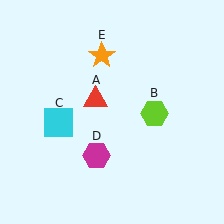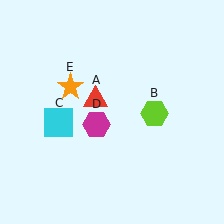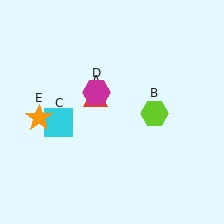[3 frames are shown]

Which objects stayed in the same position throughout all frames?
Red triangle (object A) and lime hexagon (object B) and cyan square (object C) remained stationary.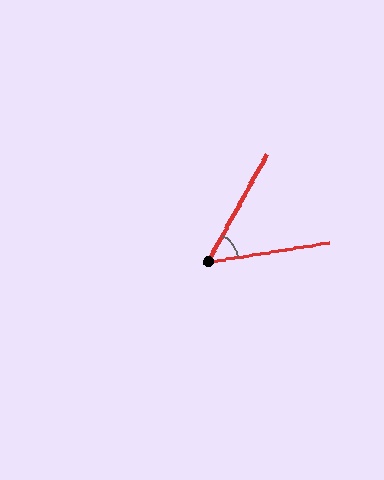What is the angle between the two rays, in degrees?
Approximately 52 degrees.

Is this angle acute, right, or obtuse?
It is acute.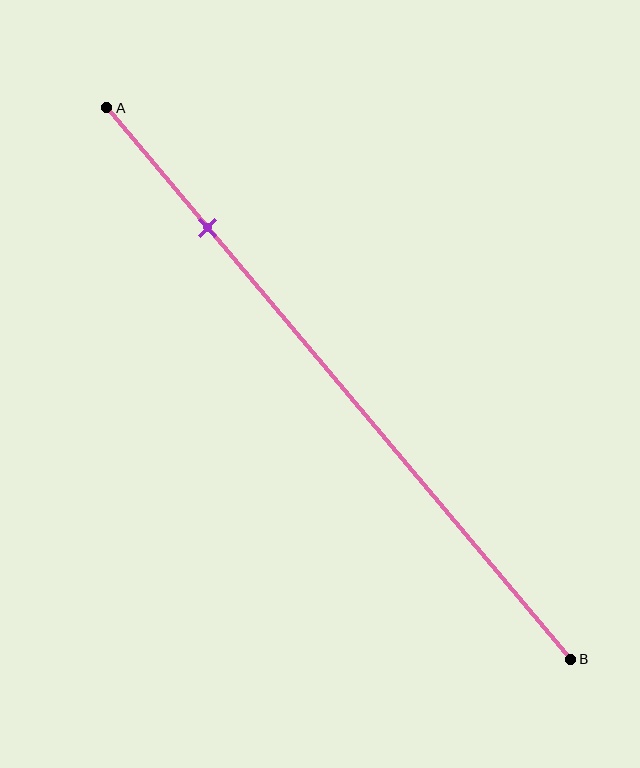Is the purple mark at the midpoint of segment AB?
No, the mark is at about 20% from A, not at the 50% midpoint.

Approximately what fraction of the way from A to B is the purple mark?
The purple mark is approximately 20% of the way from A to B.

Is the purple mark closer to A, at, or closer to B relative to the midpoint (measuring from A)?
The purple mark is closer to point A than the midpoint of segment AB.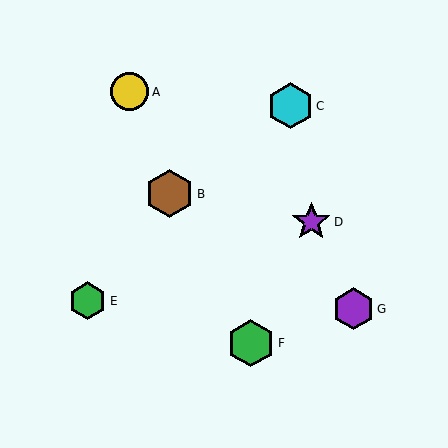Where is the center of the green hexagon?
The center of the green hexagon is at (88, 301).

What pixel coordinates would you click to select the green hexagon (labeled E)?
Click at (88, 301) to select the green hexagon E.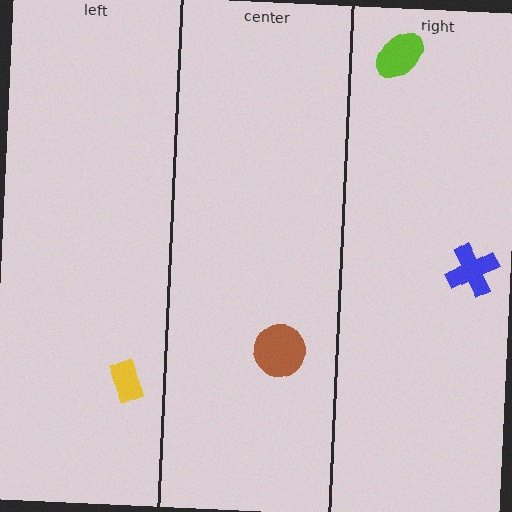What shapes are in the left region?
The yellow rectangle.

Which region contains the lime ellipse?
The right region.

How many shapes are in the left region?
1.